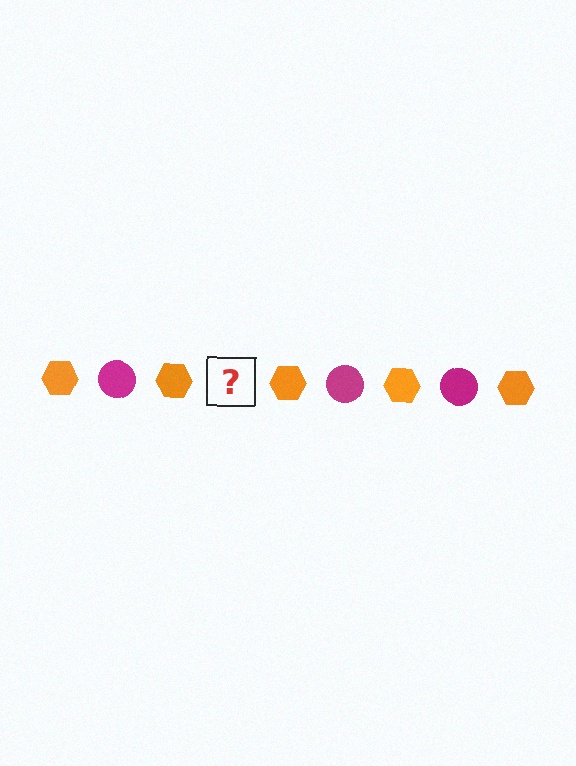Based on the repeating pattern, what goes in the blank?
The blank should be a magenta circle.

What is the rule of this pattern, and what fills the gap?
The rule is that the pattern alternates between orange hexagon and magenta circle. The gap should be filled with a magenta circle.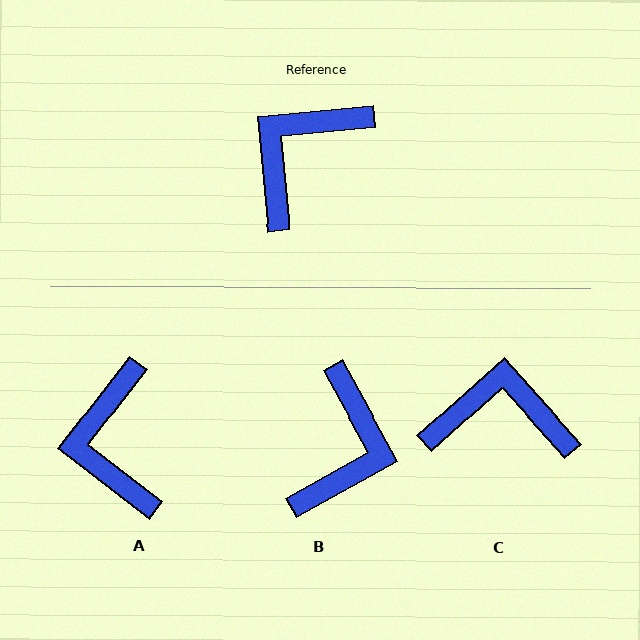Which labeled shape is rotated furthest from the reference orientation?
B, about 156 degrees away.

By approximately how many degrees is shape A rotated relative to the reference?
Approximately 47 degrees counter-clockwise.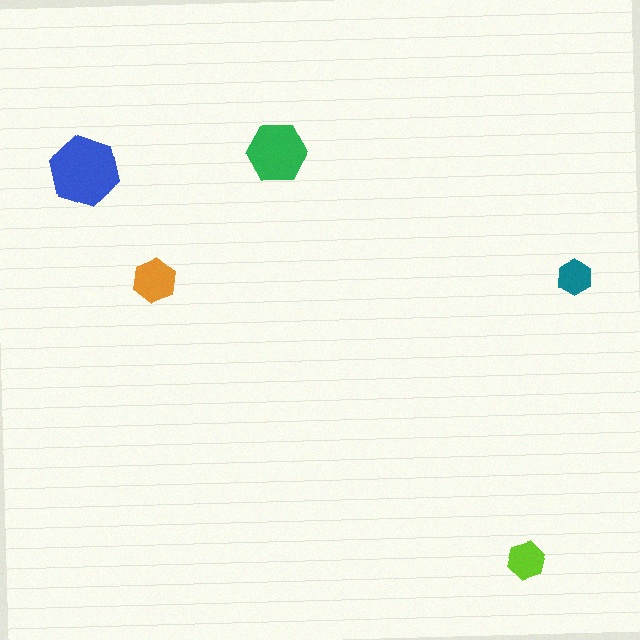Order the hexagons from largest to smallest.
the blue one, the green one, the orange one, the lime one, the teal one.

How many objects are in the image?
There are 5 objects in the image.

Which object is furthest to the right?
The teal hexagon is rightmost.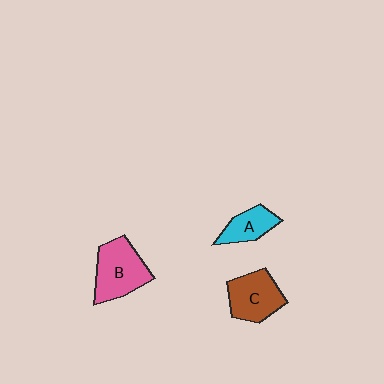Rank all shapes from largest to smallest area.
From largest to smallest: B (pink), C (brown), A (cyan).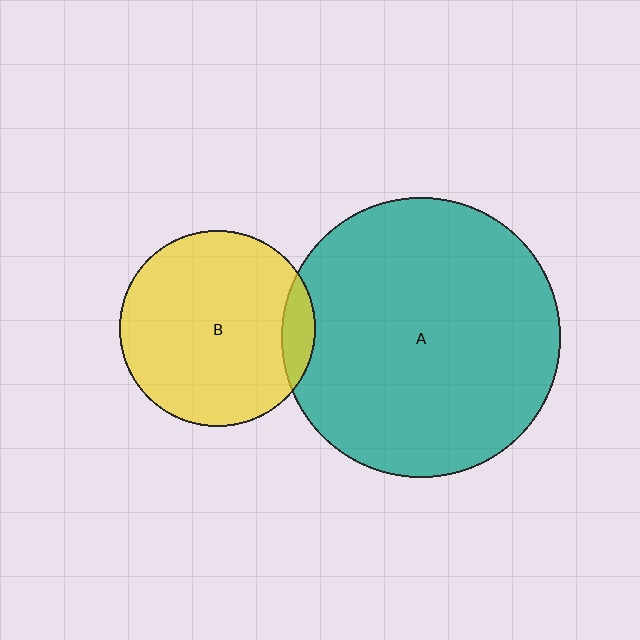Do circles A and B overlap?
Yes.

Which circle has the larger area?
Circle A (teal).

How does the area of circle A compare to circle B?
Approximately 2.0 times.